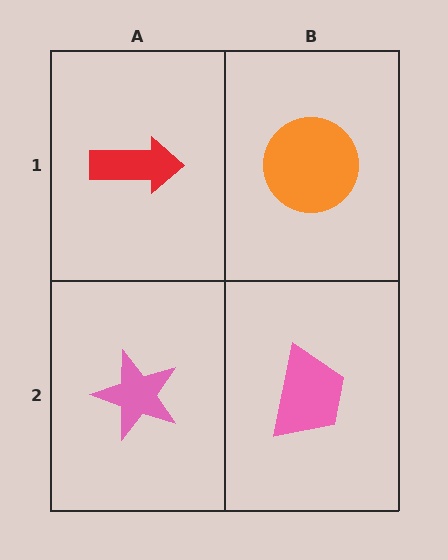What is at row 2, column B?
A pink trapezoid.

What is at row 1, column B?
An orange circle.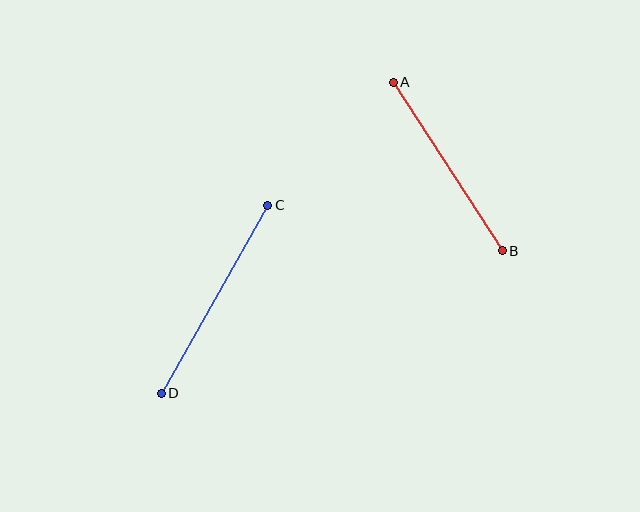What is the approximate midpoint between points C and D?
The midpoint is at approximately (214, 299) pixels.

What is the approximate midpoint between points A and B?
The midpoint is at approximately (448, 166) pixels.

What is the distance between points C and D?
The distance is approximately 216 pixels.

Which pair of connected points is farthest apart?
Points C and D are farthest apart.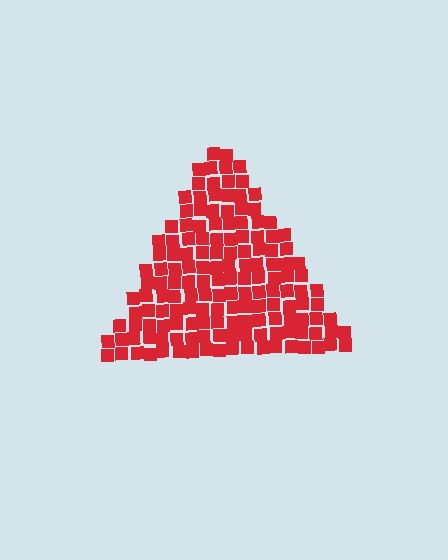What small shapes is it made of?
It is made of small squares.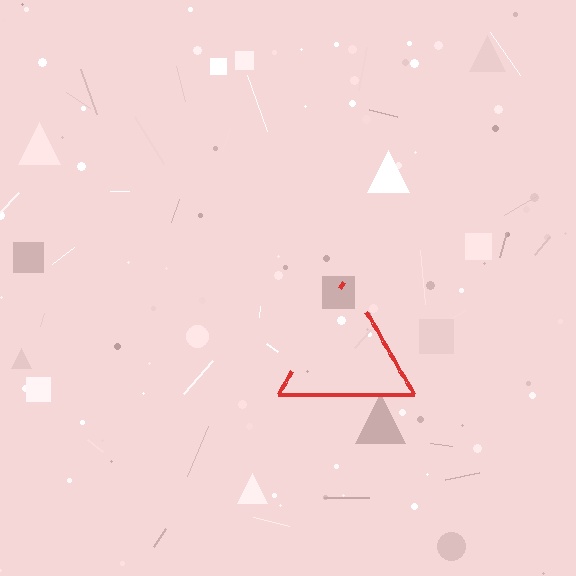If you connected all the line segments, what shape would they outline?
They would outline a triangle.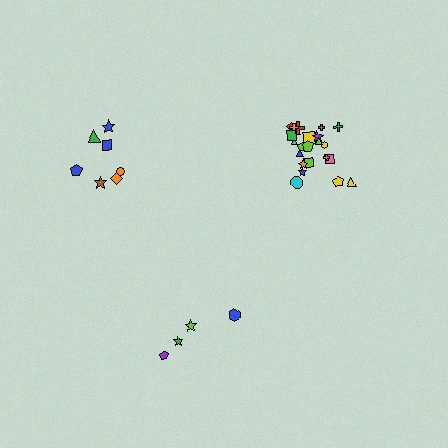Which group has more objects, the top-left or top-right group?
The top-right group.